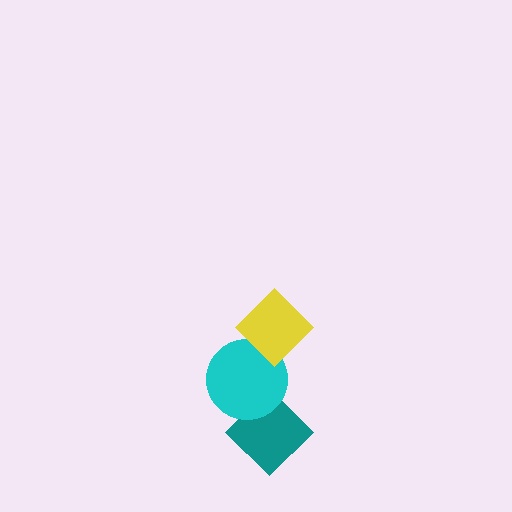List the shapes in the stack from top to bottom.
From top to bottom: the yellow diamond, the cyan circle, the teal diamond.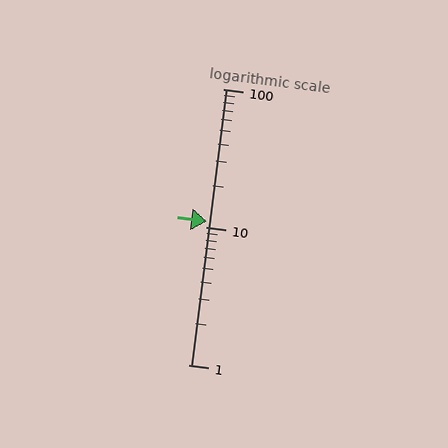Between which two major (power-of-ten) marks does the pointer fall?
The pointer is between 10 and 100.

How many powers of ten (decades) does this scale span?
The scale spans 2 decades, from 1 to 100.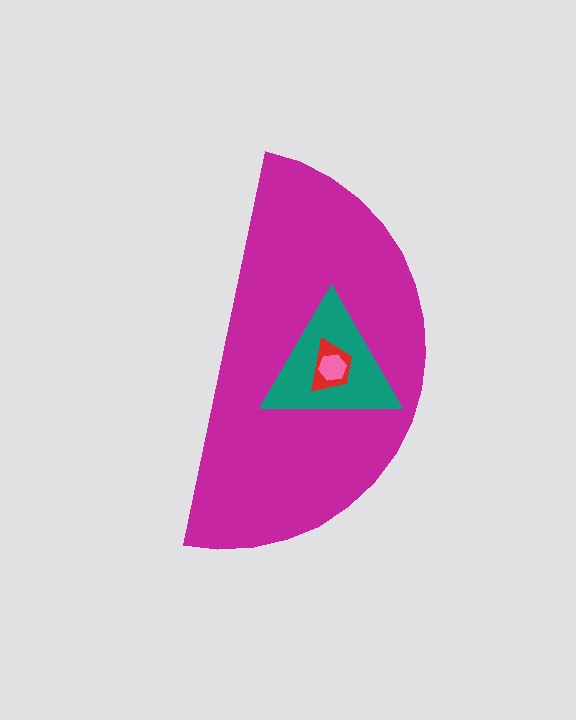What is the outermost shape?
The magenta semicircle.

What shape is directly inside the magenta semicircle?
The teal triangle.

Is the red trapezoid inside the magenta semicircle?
Yes.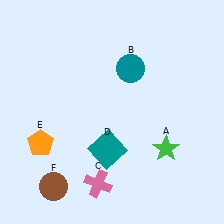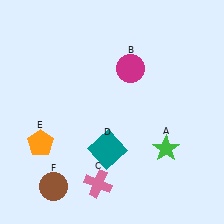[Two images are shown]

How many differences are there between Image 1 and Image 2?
There is 1 difference between the two images.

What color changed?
The circle (B) changed from teal in Image 1 to magenta in Image 2.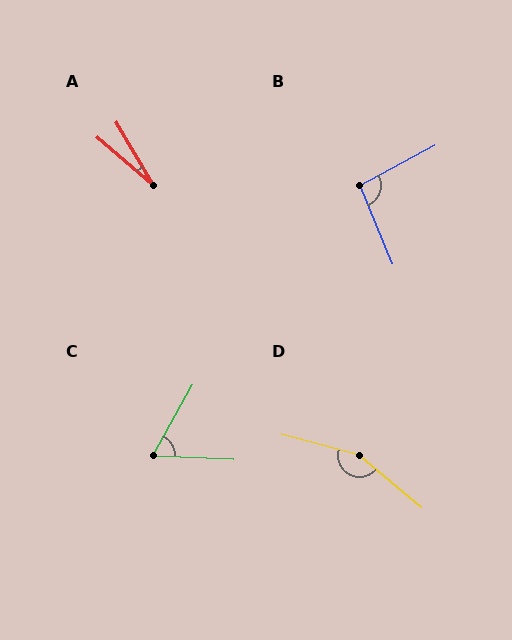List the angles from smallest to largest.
A (19°), C (63°), B (96°), D (154°).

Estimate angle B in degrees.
Approximately 96 degrees.